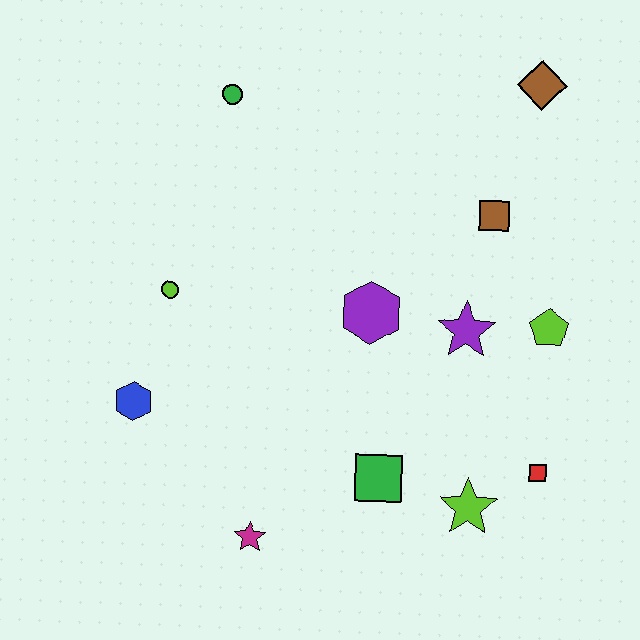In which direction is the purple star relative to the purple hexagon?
The purple star is to the right of the purple hexagon.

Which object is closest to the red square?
The lime star is closest to the red square.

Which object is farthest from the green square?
The brown diamond is farthest from the green square.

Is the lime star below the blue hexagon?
Yes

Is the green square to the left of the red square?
Yes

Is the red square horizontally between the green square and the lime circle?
No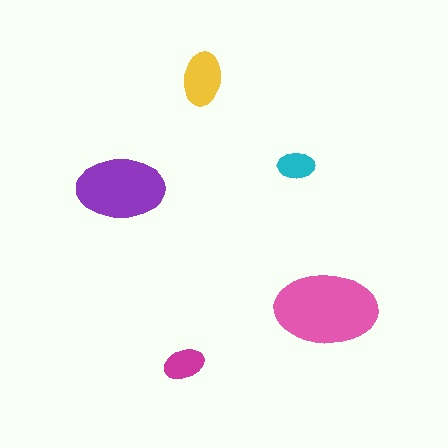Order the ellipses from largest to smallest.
the pink one, the purple one, the yellow one, the magenta one, the cyan one.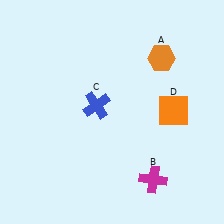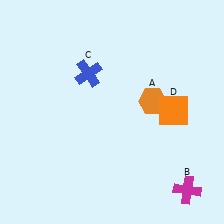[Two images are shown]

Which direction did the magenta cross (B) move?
The magenta cross (B) moved right.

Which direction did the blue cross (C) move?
The blue cross (C) moved up.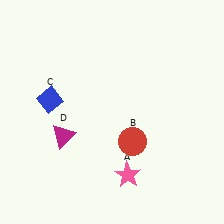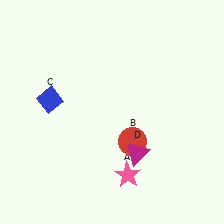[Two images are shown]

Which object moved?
The magenta triangle (D) moved right.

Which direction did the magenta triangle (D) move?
The magenta triangle (D) moved right.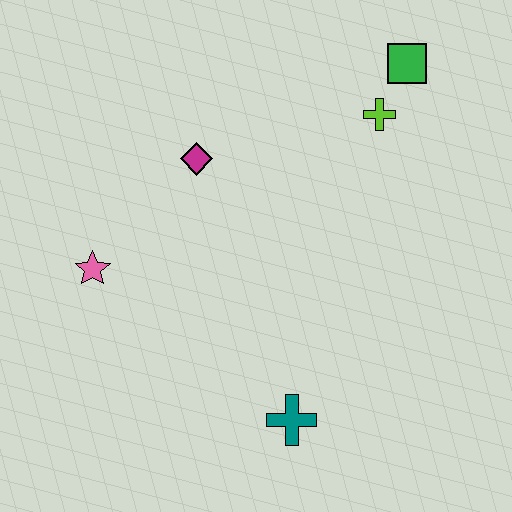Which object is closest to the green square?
The lime cross is closest to the green square.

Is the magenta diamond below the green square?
Yes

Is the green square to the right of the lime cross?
Yes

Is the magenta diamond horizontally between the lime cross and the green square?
No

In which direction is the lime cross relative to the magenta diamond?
The lime cross is to the right of the magenta diamond.